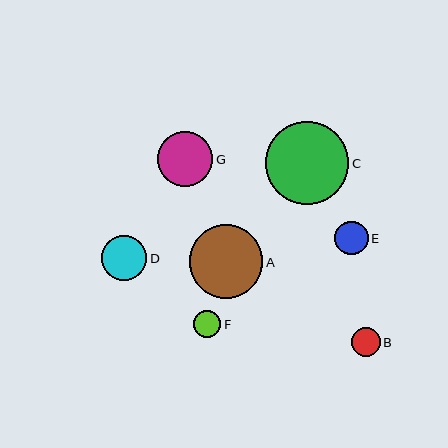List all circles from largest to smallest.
From largest to smallest: C, A, G, D, E, B, F.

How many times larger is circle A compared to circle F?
Circle A is approximately 2.7 times the size of circle F.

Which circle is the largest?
Circle C is the largest with a size of approximately 83 pixels.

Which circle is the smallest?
Circle F is the smallest with a size of approximately 27 pixels.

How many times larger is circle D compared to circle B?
Circle D is approximately 1.6 times the size of circle B.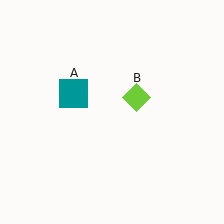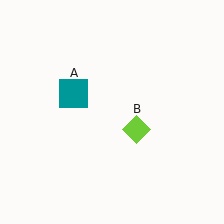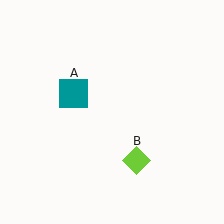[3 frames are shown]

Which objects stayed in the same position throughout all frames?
Teal square (object A) remained stationary.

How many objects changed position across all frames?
1 object changed position: lime diamond (object B).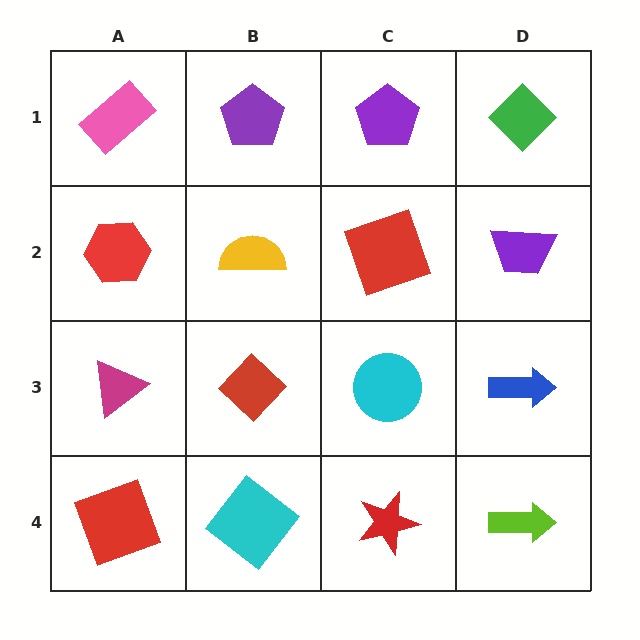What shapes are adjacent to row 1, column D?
A purple trapezoid (row 2, column D), a purple pentagon (row 1, column C).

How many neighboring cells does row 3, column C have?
4.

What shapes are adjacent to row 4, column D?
A blue arrow (row 3, column D), a red star (row 4, column C).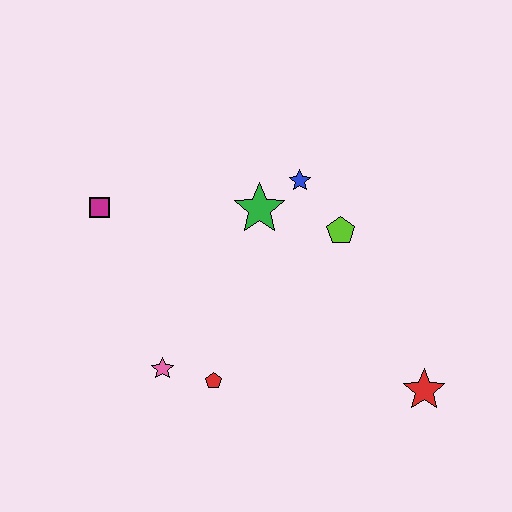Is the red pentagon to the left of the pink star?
No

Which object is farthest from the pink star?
The red star is farthest from the pink star.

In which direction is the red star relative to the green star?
The red star is below the green star.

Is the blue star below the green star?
No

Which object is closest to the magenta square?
The green star is closest to the magenta square.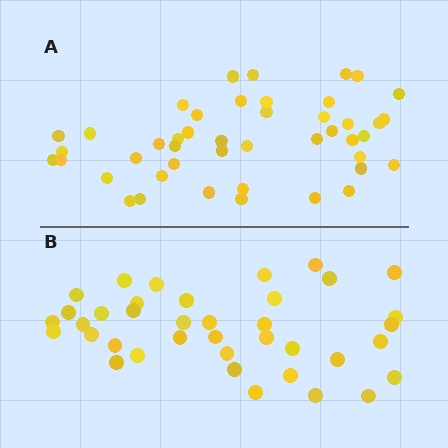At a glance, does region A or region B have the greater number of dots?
Region A (the top region) has more dots.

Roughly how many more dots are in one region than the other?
Region A has roughly 8 or so more dots than region B.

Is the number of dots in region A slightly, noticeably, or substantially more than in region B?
Region A has only slightly more — the two regions are fairly close. The ratio is roughly 1.2 to 1.